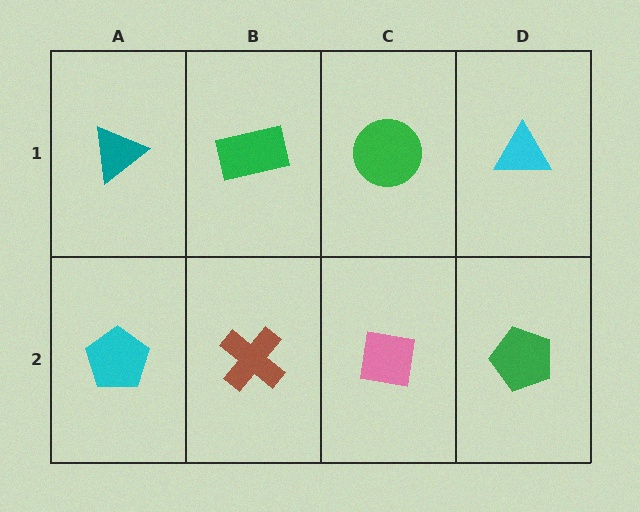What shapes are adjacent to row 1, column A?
A cyan pentagon (row 2, column A), a green rectangle (row 1, column B).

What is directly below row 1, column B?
A brown cross.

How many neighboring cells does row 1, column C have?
3.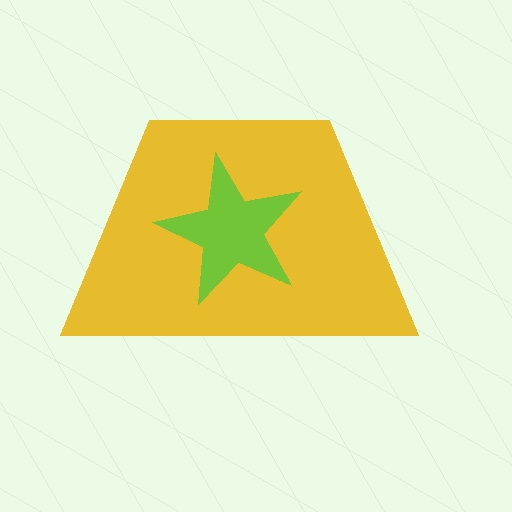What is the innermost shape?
The lime star.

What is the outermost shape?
The yellow trapezoid.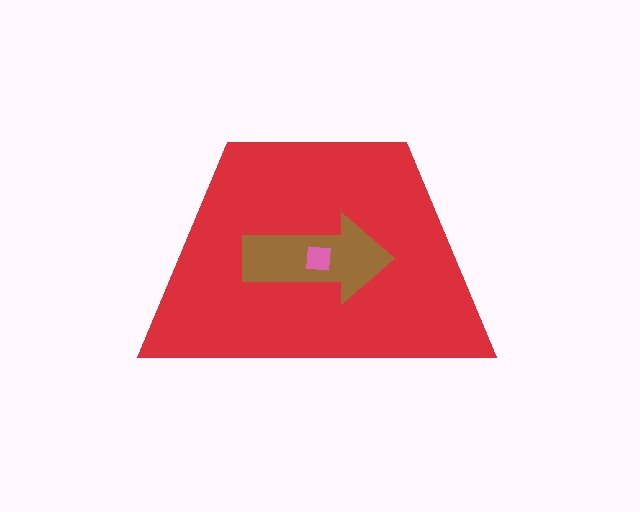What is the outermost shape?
The red trapezoid.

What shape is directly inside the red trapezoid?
The brown arrow.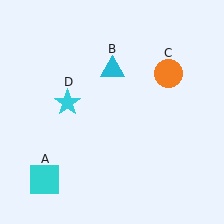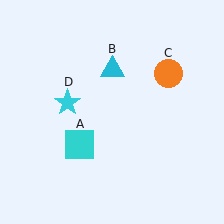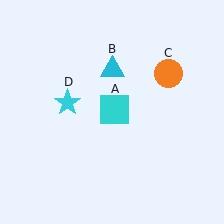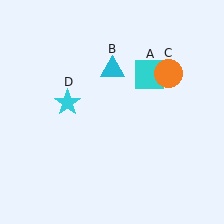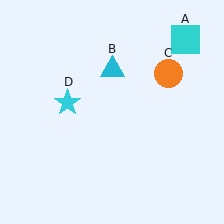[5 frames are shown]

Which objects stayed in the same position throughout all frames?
Cyan triangle (object B) and orange circle (object C) and cyan star (object D) remained stationary.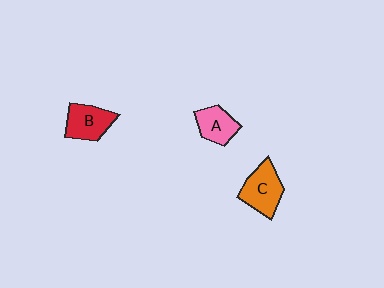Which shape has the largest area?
Shape C (orange).